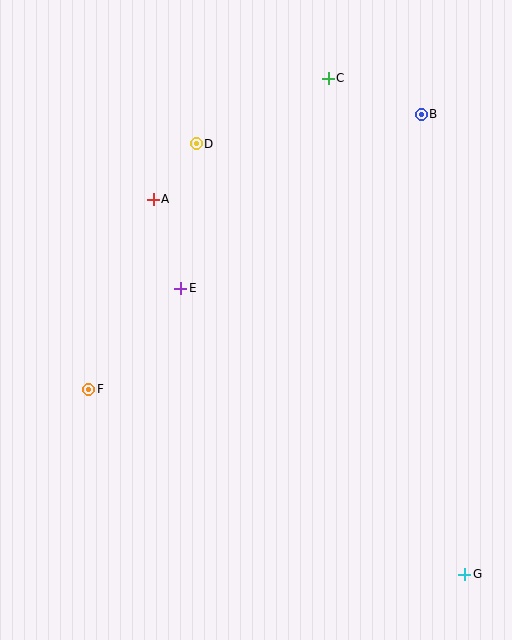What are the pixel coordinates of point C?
Point C is at (328, 78).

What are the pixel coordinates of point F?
Point F is at (89, 389).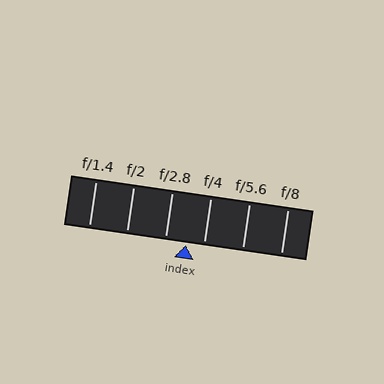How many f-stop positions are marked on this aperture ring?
There are 6 f-stop positions marked.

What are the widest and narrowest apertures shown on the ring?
The widest aperture shown is f/1.4 and the narrowest is f/8.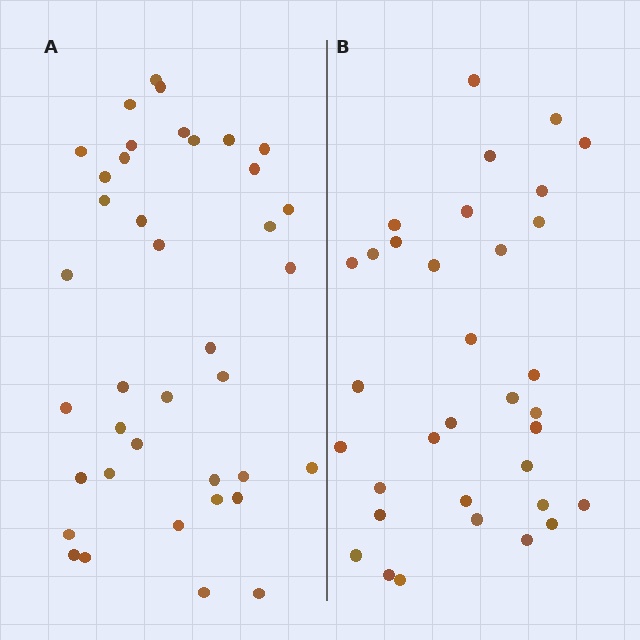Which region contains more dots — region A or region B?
Region A (the left region) has more dots.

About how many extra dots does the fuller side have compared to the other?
Region A has about 5 more dots than region B.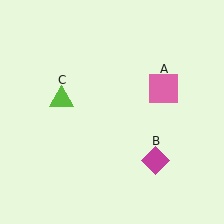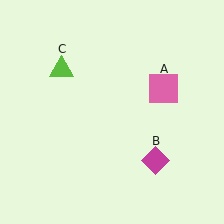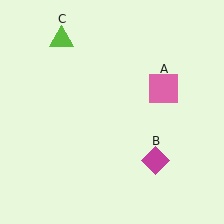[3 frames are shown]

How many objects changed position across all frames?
1 object changed position: lime triangle (object C).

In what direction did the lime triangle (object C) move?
The lime triangle (object C) moved up.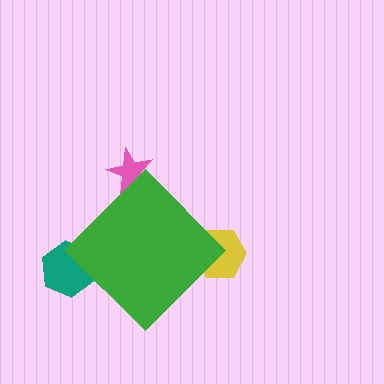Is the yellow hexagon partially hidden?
Yes, the yellow hexagon is partially hidden behind the green diamond.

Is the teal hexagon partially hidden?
Yes, the teal hexagon is partially hidden behind the green diamond.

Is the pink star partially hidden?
Yes, the pink star is partially hidden behind the green diamond.